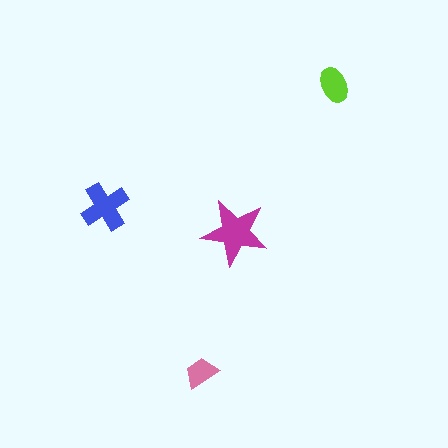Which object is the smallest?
The pink trapezoid.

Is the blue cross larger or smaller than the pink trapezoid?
Larger.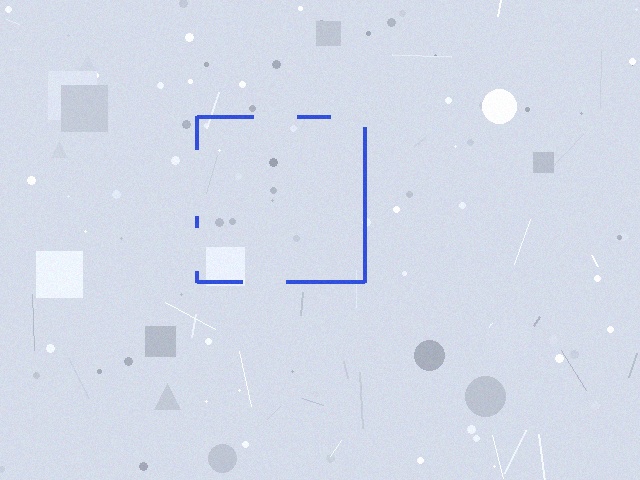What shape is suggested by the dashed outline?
The dashed outline suggests a square.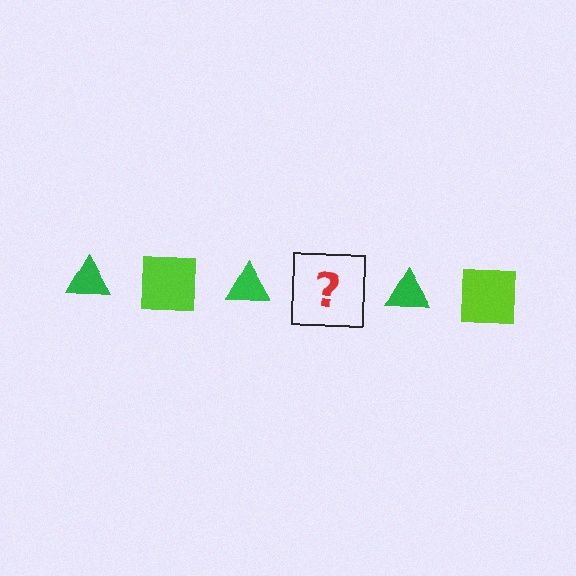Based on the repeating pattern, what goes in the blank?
The blank should be a lime square.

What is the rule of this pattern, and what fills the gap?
The rule is that the pattern alternates between green triangle and lime square. The gap should be filled with a lime square.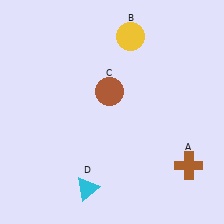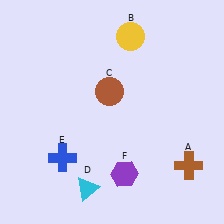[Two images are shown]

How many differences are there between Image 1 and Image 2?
There are 2 differences between the two images.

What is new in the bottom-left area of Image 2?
A blue cross (E) was added in the bottom-left area of Image 2.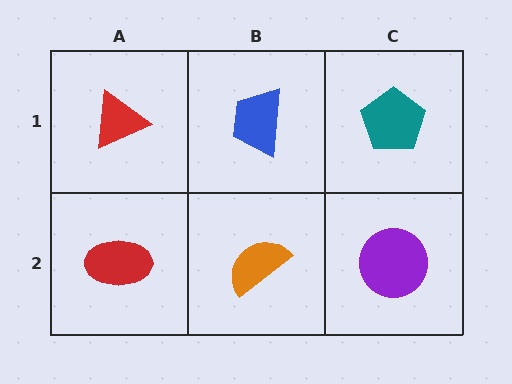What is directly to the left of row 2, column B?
A red ellipse.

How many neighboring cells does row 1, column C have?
2.